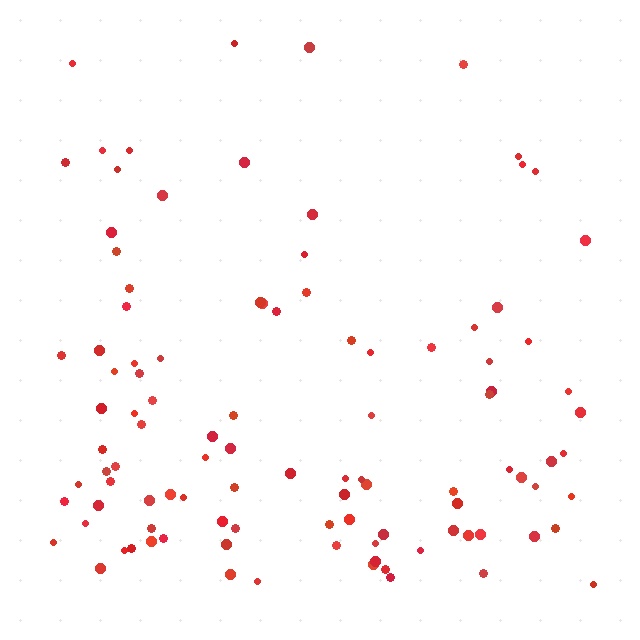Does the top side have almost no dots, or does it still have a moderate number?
Still a moderate number, just noticeably fewer than the bottom.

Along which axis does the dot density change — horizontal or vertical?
Vertical.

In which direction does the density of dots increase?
From top to bottom, with the bottom side densest.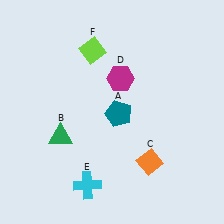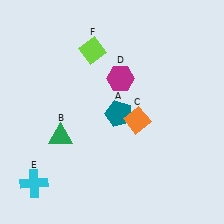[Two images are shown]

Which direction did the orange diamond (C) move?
The orange diamond (C) moved up.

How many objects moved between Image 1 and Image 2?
2 objects moved between the two images.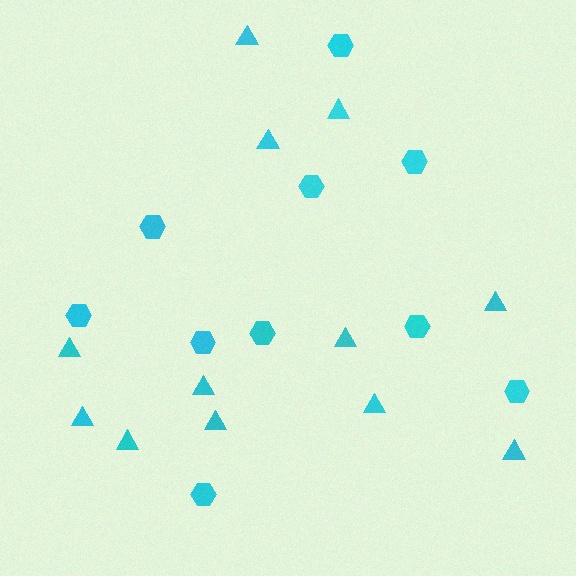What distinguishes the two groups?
There are 2 groups: one group of hexagons (10) and one group of triangles (12).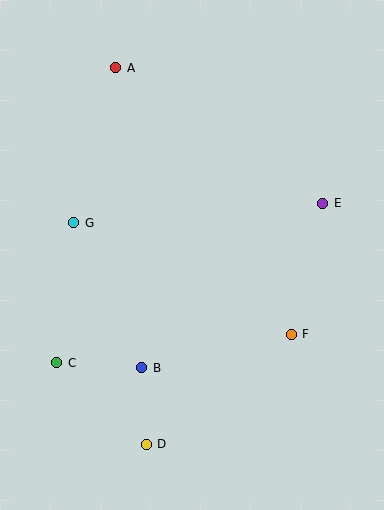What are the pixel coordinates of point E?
Point E is at (323, 203).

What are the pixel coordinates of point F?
Point F is at (291, 334).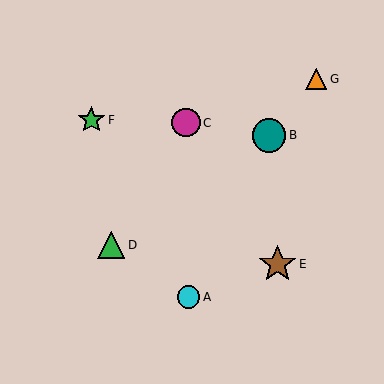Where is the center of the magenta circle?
The center of the magenta circle is at (186, 123).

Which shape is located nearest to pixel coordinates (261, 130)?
The teal circle (labeled B) at (269, 135) is nearest to that location.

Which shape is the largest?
The brown star (labeled E) is the largest.